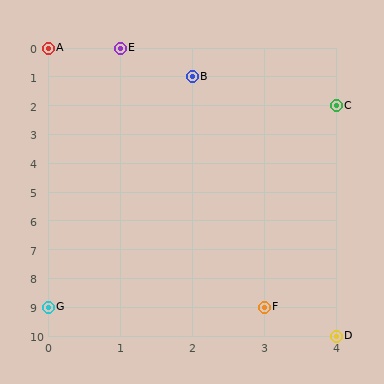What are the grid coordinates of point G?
Point G is at grid coordinates (0, 9).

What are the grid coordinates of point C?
Point C is at grid coordinates (4, 2).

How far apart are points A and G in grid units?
Points A and G are 9 rows apart.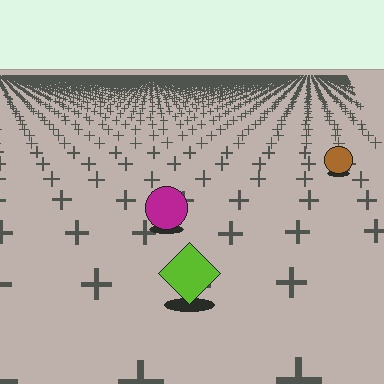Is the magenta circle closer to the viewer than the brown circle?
Yes. The magenta circle is closer — you can tell from the texture gradient: the ground texture is coarser near it.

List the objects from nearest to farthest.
From nearest to farthest: the lime diamond, the magenta circle, the brown circle.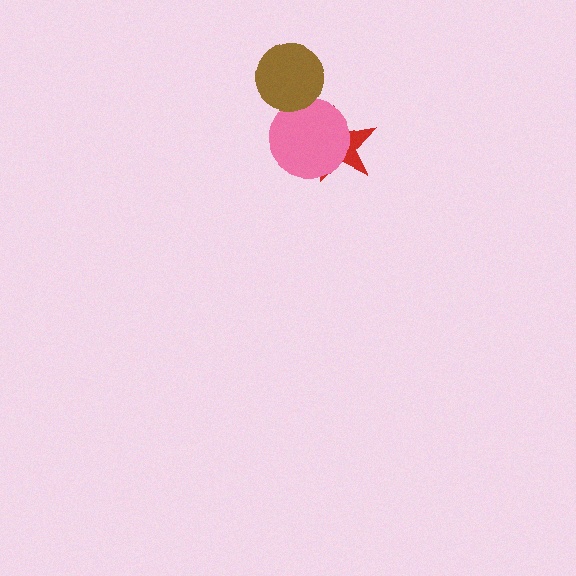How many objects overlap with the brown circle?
1 object overlaps with the brown circle.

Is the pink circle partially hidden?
Yes, it is partially covered by another shape.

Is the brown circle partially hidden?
No, no other shape covers it.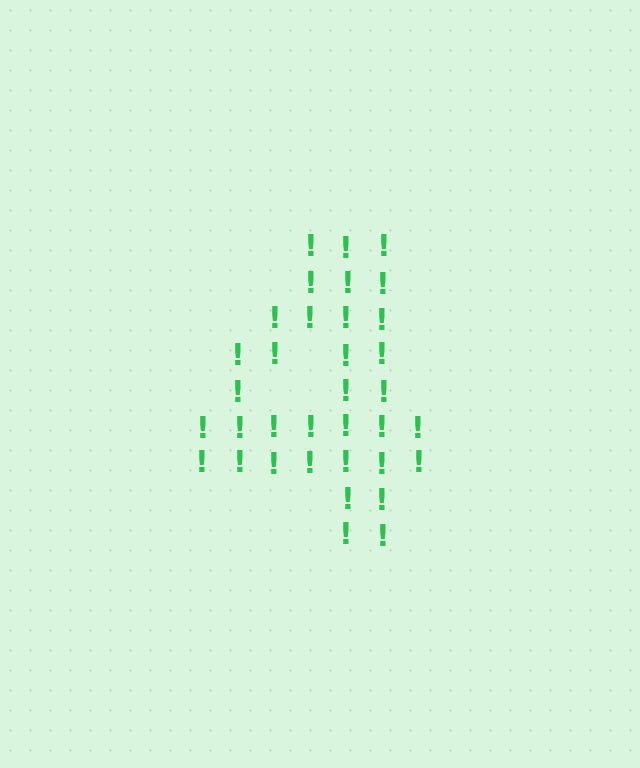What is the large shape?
The large shape is the digit 4.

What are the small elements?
The small elements are exclamation marks.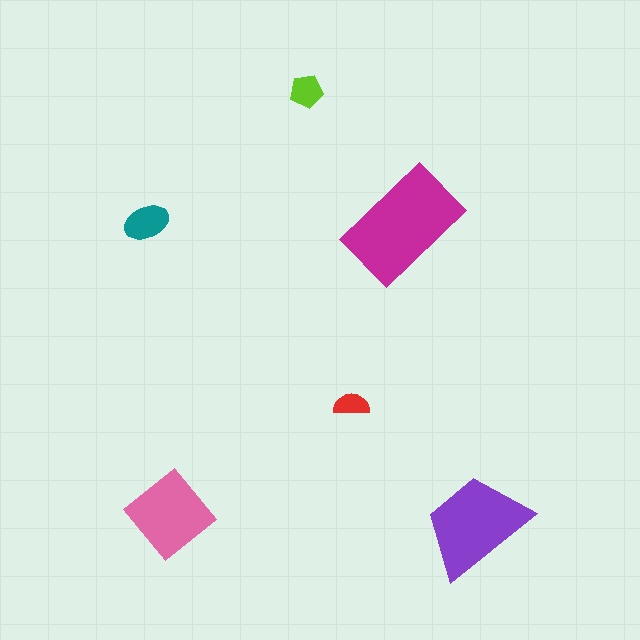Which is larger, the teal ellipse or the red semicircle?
The teal ellipse.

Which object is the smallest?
The red semicircle.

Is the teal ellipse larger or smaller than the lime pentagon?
Larger.